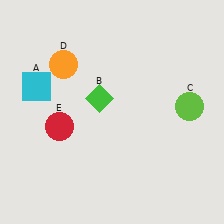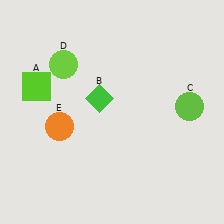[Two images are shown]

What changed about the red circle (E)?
In Image 1, E is red. In Image 2, it changed to orange.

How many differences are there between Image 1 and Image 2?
There are 3 differences between the two images.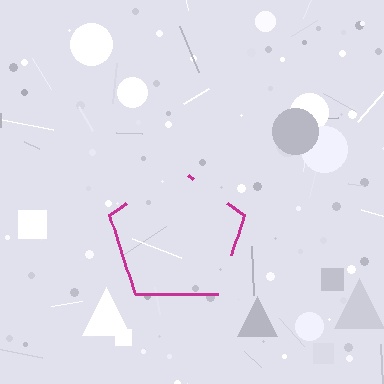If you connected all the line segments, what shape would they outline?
They would outline a pentagon.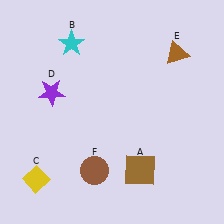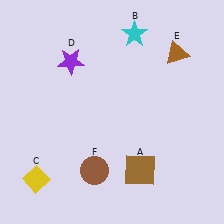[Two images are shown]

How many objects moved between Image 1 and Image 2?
2 objects moved between the two images.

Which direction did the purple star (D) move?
The purple star (D) moved up.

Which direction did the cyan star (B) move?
The cyan star (B) moved right.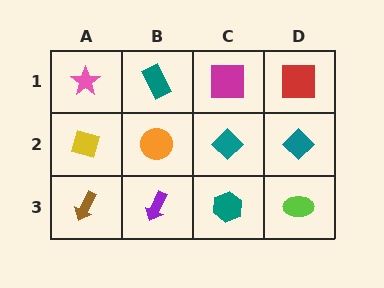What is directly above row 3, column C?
A teal diamond.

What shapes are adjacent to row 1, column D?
A teal diamond (row 2, column D), a magenta square (row 1, column C).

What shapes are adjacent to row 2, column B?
A teal rectangle (row 1, column B), a purple arrow (row 3, column B), a yellow square (row 2, column A), a teal diamond (row 2, column C).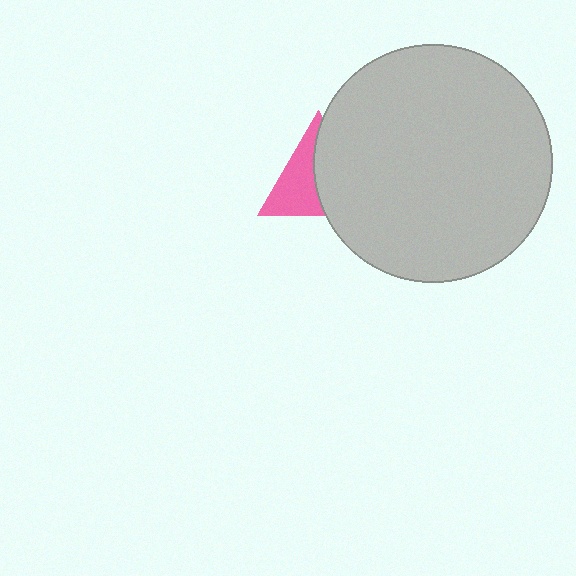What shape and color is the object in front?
The object in front is a light gray circle.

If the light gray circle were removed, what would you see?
You would see the complete pink triangle.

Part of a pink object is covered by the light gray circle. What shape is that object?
It is a triangle.